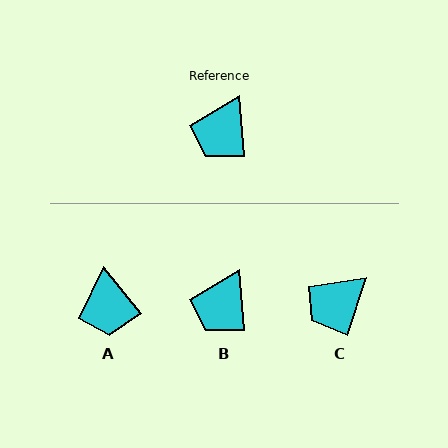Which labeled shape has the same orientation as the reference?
B.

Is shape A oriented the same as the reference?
No, it is off by about 34 degrees.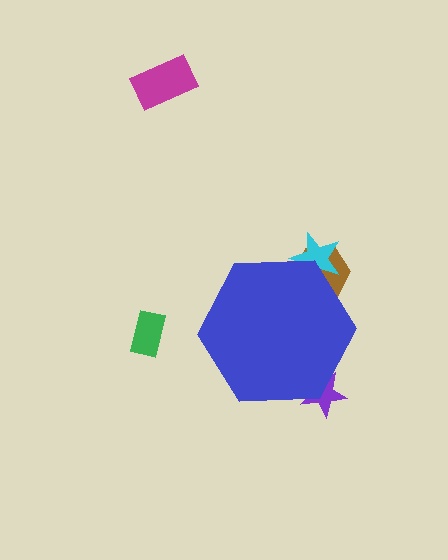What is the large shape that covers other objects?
A blue hexagon.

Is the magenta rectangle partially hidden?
No, the magenta rectangle is fully visible.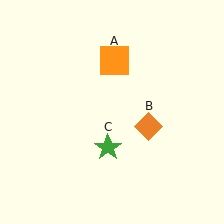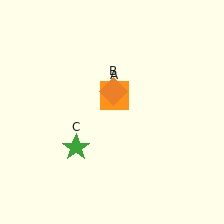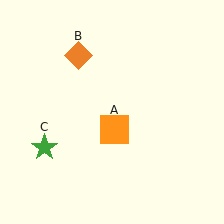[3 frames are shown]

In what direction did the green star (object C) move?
The green star (object C) moved left.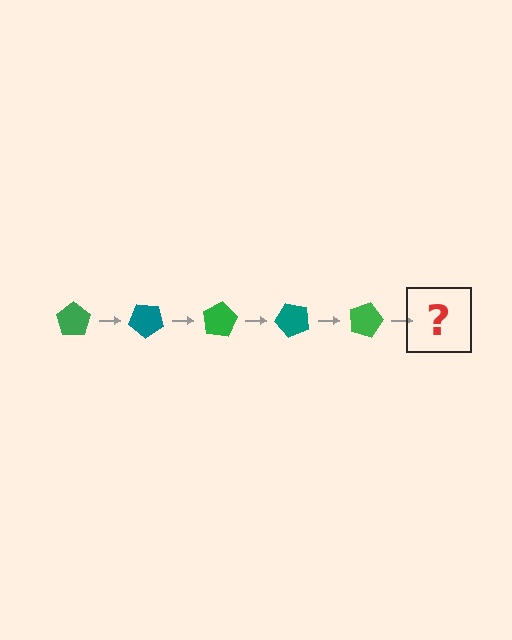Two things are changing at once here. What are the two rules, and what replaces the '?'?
The two rules are that it rotates 40 degrees each step and the color cycles through green and teal. The '?' should be a teal pentagon, rotated 200 degrees from the start.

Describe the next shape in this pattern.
It should be a teal pentagon, rotated 200 degrees from the start.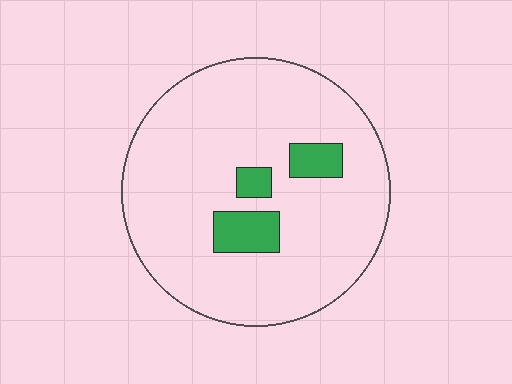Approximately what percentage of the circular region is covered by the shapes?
Approximately 10%.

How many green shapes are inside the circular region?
3.